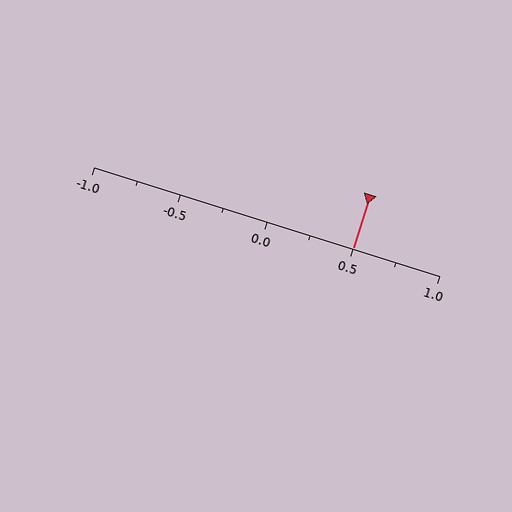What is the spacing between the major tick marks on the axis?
The major ticks are spaced 0.5 apart.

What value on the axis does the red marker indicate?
The marker indicates approximately 0.5.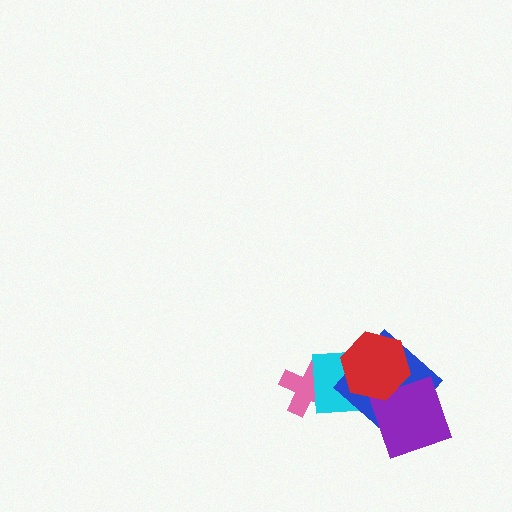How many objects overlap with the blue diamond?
3 objects overlap with the blue diamond.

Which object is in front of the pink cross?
The cyan square is in front of the pink cross.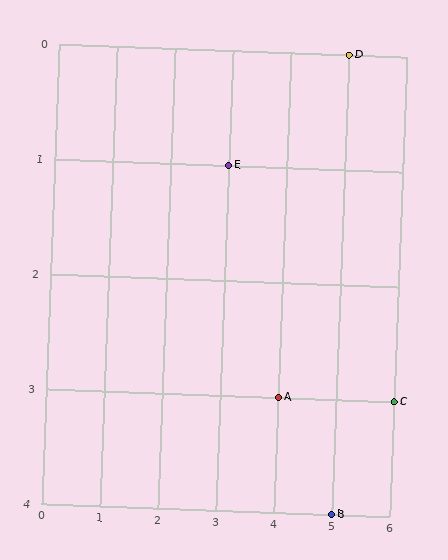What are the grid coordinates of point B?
Point B is at grid coordinates (5, 4).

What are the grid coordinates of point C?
Point C is at grid coordinates (6, 3).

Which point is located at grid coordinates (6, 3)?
Point C is at (6, 3).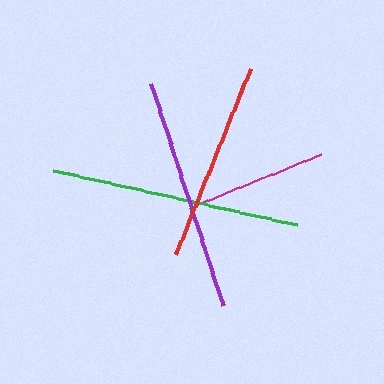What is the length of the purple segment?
The purple segment is approximately 234 pixels long.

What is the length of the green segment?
The green segment is approximately 250 pixels long.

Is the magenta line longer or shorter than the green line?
The green line is longer than the magenta line.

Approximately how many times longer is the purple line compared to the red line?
The purple line is approximately 1.2 times the length of the red line.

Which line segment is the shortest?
The magenta line is the shortest at approximately 134 pixels.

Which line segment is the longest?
The green line is the longest at approximately 250 pixels.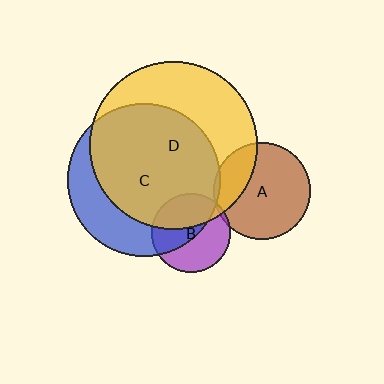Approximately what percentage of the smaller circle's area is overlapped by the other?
Approximately 5%.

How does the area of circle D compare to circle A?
Approximately 3.0 times.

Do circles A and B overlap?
Yes.